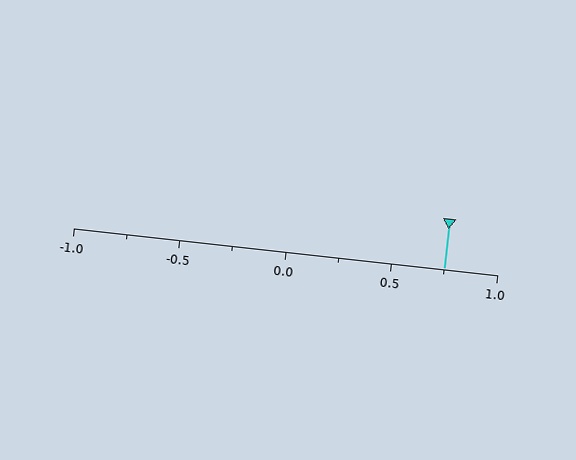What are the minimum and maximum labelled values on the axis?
The axis runs from -1.0 to 1.0.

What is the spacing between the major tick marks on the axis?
The major ticks are spaced 0.5 apart.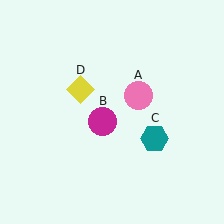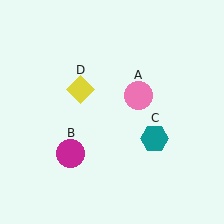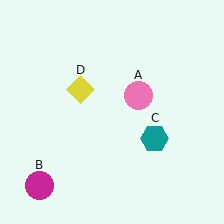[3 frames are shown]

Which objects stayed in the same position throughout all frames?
Pink circle (object A) and teal hexagon (object C) and yellow diamond (object D) remained stationary.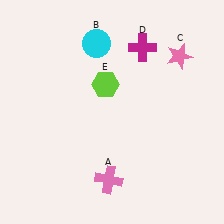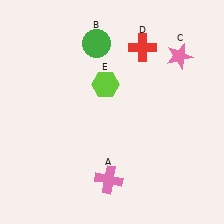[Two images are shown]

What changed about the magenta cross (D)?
In Image 1, D is magenta. In Image 2, it changed to red.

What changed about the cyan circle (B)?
In Image 1, B is cyan. In Image 2, it changed to green.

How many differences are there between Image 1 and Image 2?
There are 2 differences between the two images.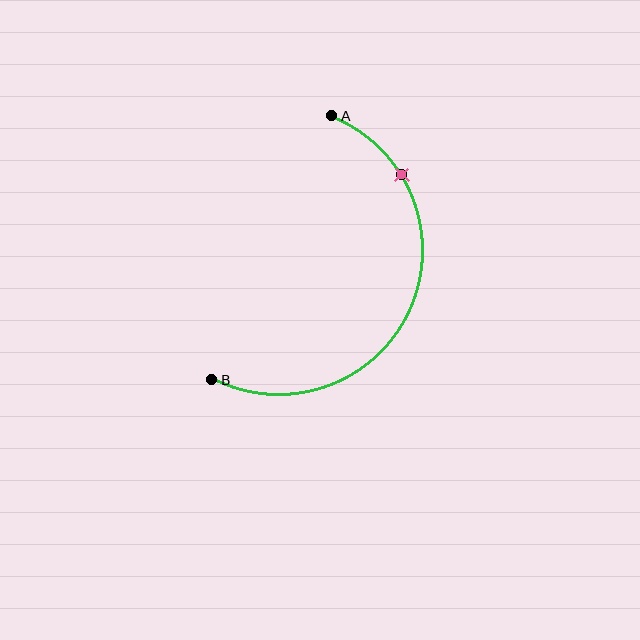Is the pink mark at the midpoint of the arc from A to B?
No. The pink mark lies on the arc but is closer to endpoint A. The arc midpoint would be at the point on the curve equidistant along the arc from both A and B.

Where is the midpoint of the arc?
The arc midpoint is the point on the curve farthest from the straight line joining A and B. It sits to the right of that line.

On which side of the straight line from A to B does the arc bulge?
The arc bulges to the right of the straight line connecting A and B.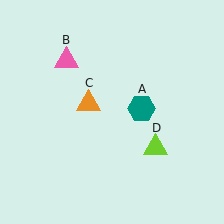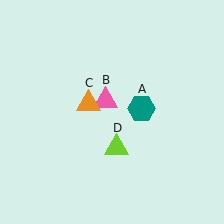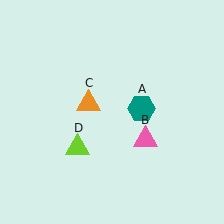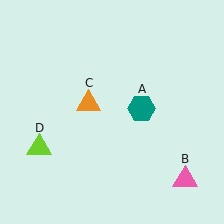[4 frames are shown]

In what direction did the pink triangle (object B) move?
The pink triangle (object B) moved down and to the right.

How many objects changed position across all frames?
2 objects changed position: pink triangle (object B), lime triangle (object D).